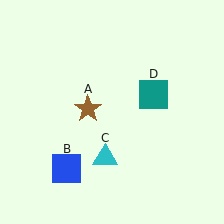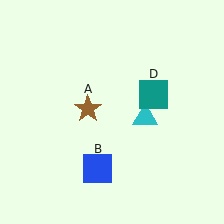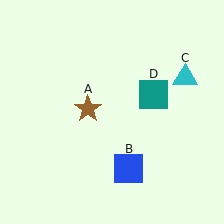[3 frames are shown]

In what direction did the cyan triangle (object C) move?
The cyan triangle (object C) moved up and to the right.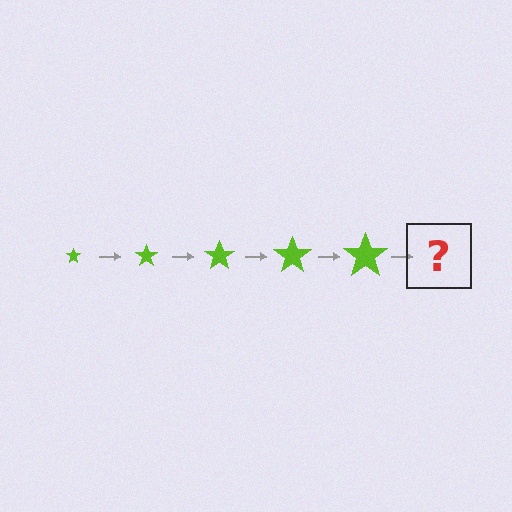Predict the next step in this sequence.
The next step is a lime star, larger than the previous one.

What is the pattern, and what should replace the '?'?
The pattern is that the star gets progressively larger each step. The '?' should be a lime star, larger than the previous one.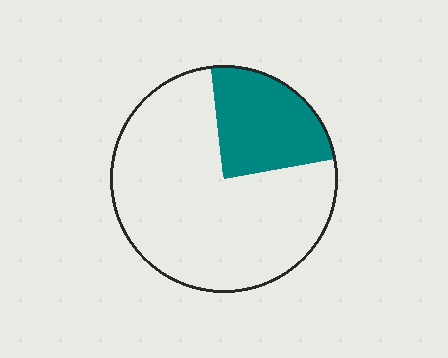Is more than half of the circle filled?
No.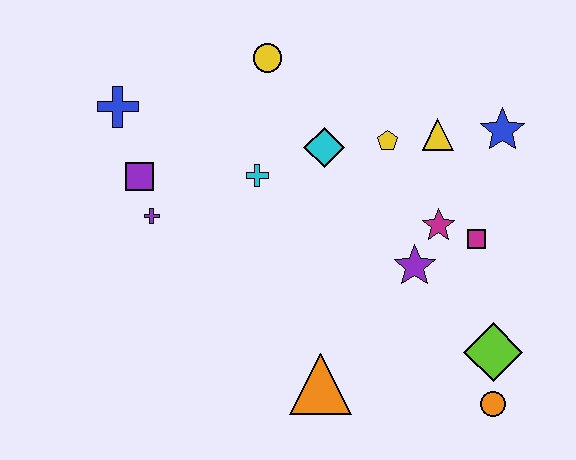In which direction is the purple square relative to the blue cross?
The purple square is below the blue cross.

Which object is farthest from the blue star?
The blue cross is farthest from the blue star.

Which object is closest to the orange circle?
The lime diamond is closest to the orange circle.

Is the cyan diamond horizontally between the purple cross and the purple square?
No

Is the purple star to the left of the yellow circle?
No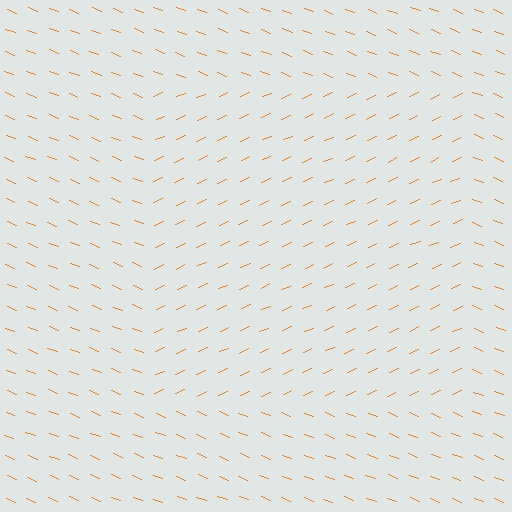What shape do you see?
I see a rectangle.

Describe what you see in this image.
The image is filled with small orange line segments. A rectangle region in the image has lines oriented differently from the surrounding lines, creating a visible texture boundary.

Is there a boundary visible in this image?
Yes, there is a texture boundary formed by a change in line orientation.